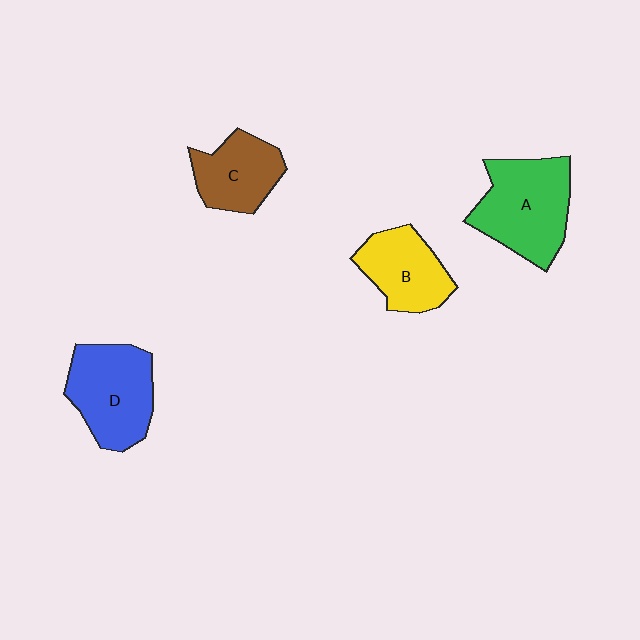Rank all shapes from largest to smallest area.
From largest to smallest: A (green), D (blue), B (yellow), C (brown).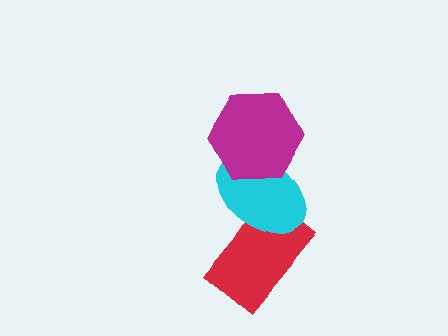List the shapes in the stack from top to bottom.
From top to bottom: the magenta hexagon, the cyan ellipse, the red rectangle.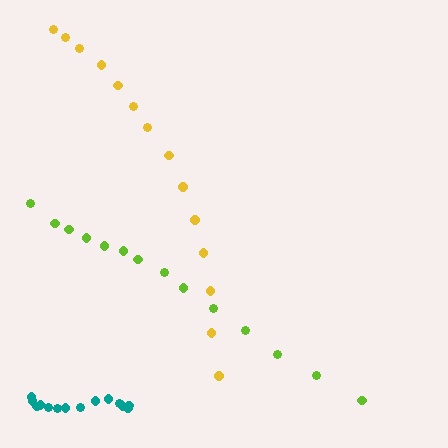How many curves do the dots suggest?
There are 3 distinct paths.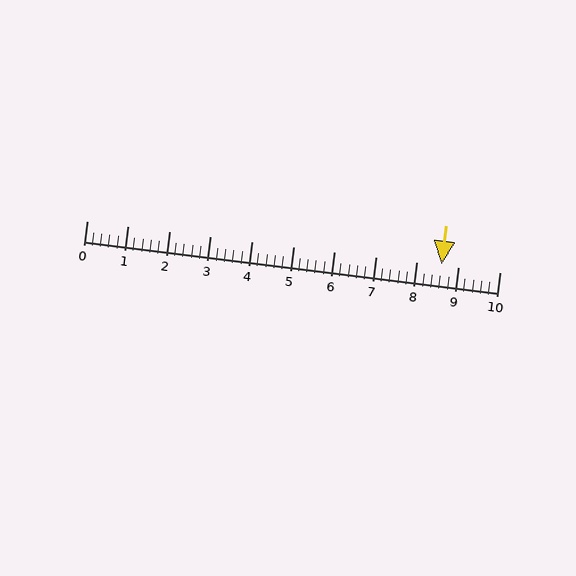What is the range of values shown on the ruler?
The ruler shows values from 0 to 10.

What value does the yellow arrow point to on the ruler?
The yellow arrow points to approximately 8.6.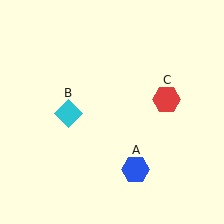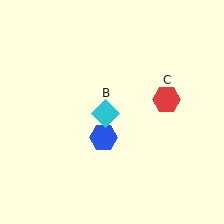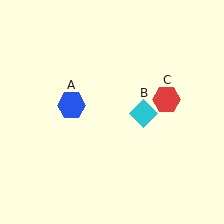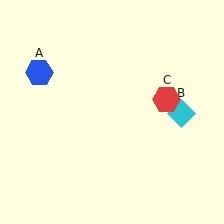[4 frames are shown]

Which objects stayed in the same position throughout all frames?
Red hexagon (object C) remained stationary.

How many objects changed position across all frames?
2 objects changed position: blue hexagon (object A), cyan diamond (object B).